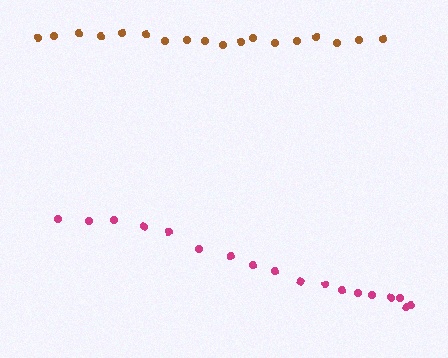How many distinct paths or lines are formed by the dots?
There are 2 distinct paths.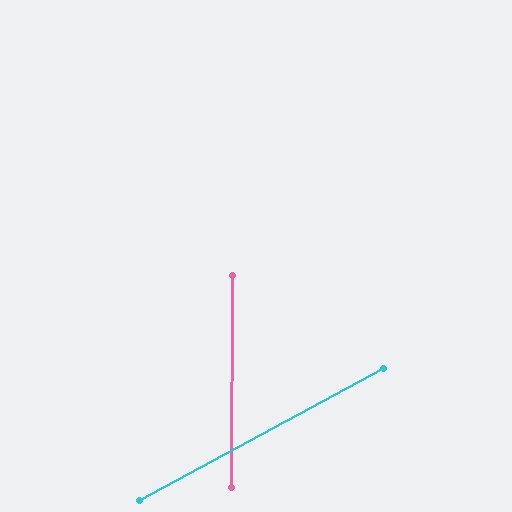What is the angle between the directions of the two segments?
Approximately 61 degrees.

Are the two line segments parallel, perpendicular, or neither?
Neither parallel nor perpendicular — they differ by about 61°.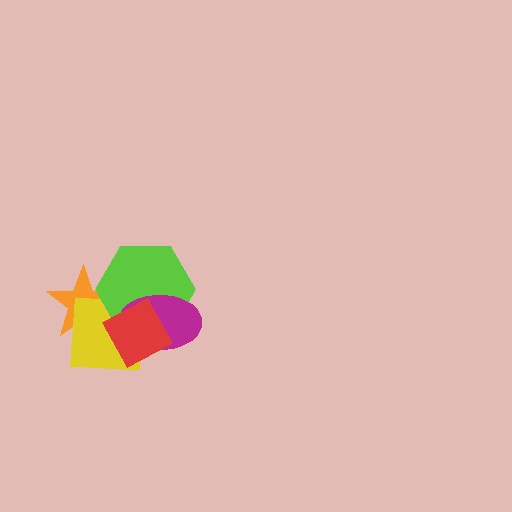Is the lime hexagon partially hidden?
Yes, it is partially covered by another shape.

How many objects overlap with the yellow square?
4 objects overlap with the yellow square.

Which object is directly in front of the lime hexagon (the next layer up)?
The magenta ellipse is directly in front of the lime hexagon.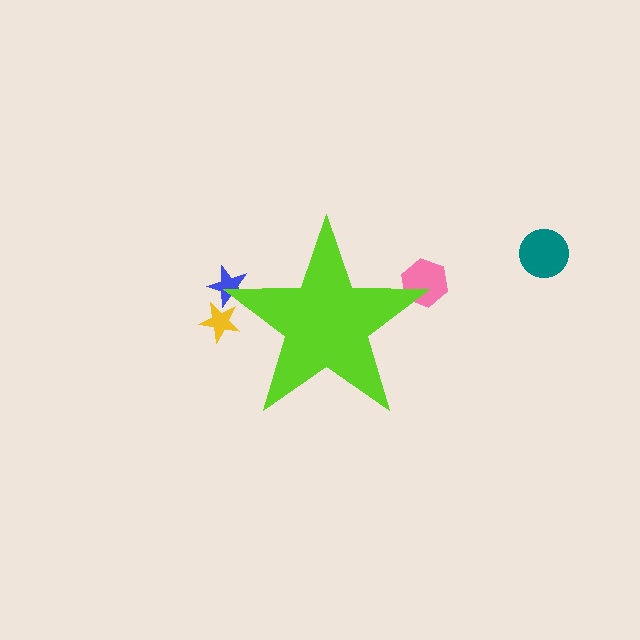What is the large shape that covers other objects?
A lime star.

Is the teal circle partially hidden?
No, the teal circle is fully visible.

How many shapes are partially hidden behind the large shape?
3 shapes are partially hidden.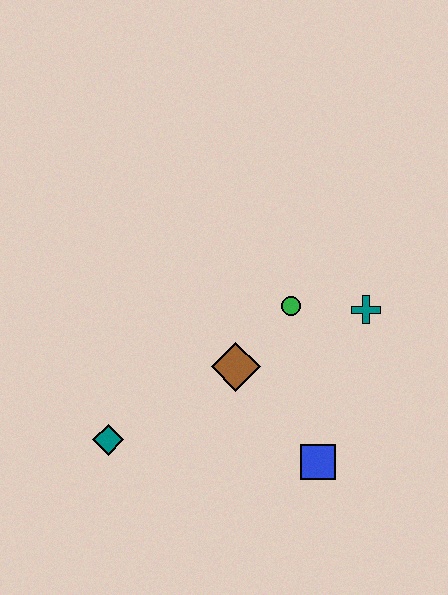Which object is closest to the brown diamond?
The green circle is closest to the brown diamond.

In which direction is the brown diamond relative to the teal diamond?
The brown diamond is to the right of the teal diamond.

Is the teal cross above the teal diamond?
Yes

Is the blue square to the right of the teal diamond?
Yes